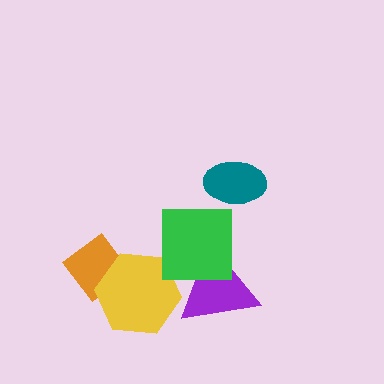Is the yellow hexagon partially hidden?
Yes, it is partially covered by another shape.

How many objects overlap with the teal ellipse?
0 objects overlap with the teal ellipse.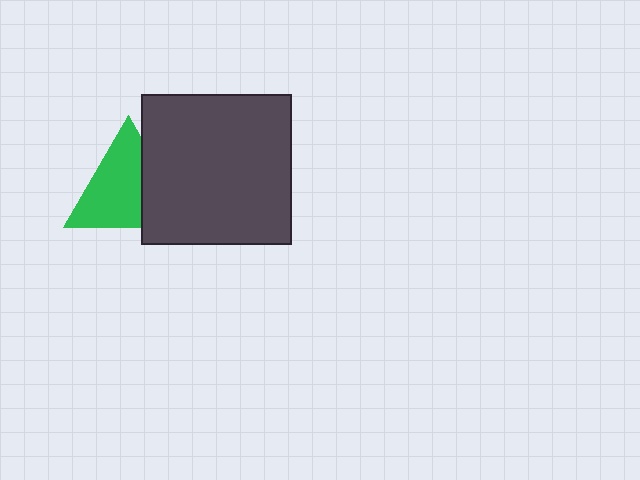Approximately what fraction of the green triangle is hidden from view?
Roughly 32% of the green triangle is hidden behind the dark gray square.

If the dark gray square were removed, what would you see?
You would see the complete green triangle.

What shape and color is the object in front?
The object in front is a dark gray square.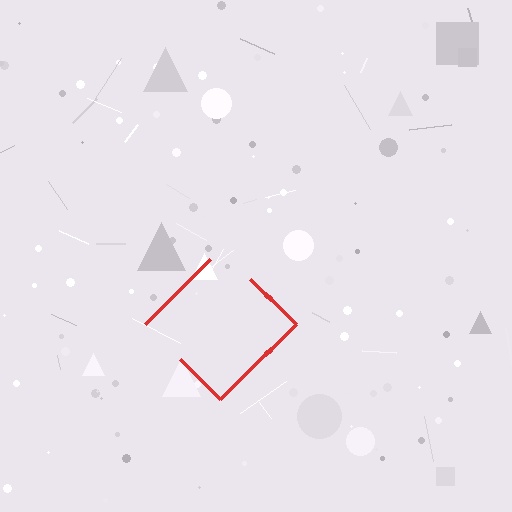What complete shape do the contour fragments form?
The contour fragments form a diamond.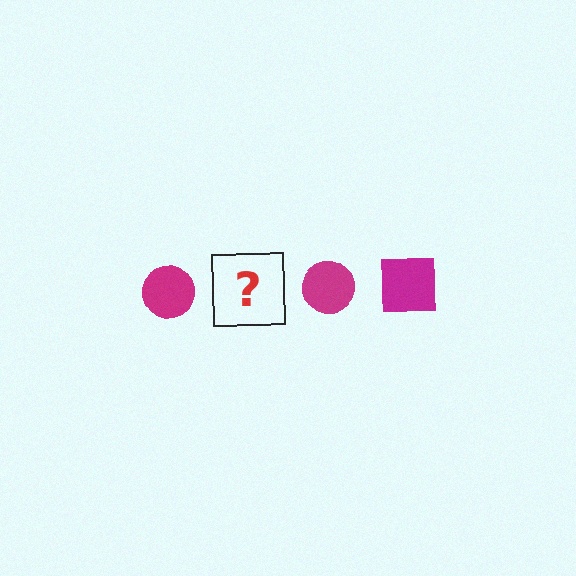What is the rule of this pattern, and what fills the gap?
The rule is that the pattern cycles through circle, square shapes in magenta. The gap should be filled with a magenta square.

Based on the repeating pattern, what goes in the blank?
The blank should be a magenta square.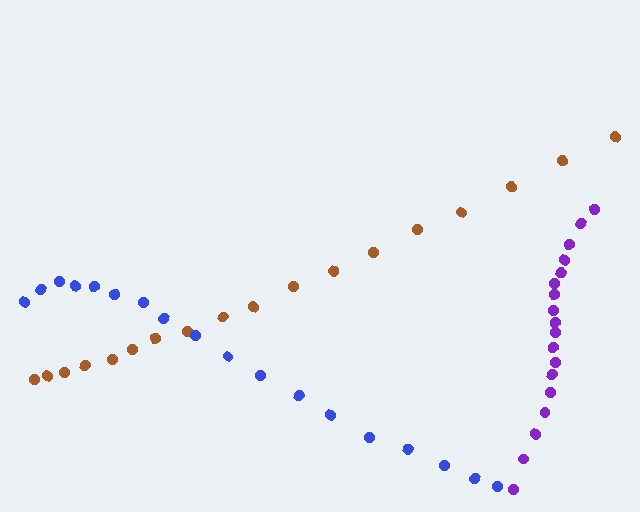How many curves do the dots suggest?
There are 3 distinct paths.